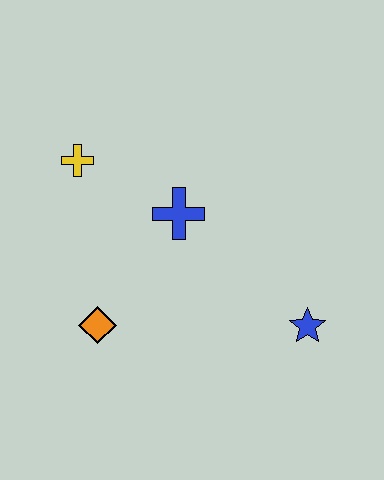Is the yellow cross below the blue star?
No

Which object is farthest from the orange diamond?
The blue star is farthest from the orange diamond.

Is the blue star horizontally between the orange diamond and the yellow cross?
No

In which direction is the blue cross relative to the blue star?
The blue cross is to the left of the blue star.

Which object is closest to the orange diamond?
The blue cross is closest to the orange diamond.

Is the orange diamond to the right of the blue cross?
No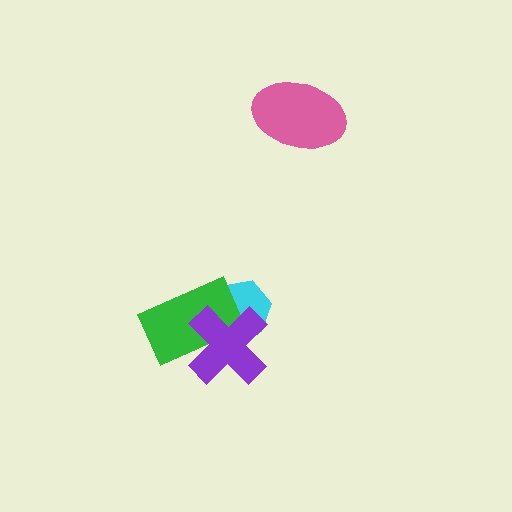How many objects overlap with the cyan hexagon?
2 objects overlap with the cyan hexagon.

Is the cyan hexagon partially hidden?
Yes, it is partially covered by another shape.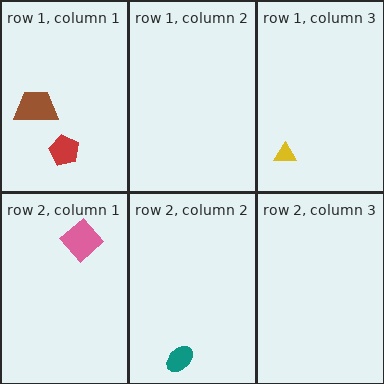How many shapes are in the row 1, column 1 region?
2.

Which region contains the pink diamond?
The row 2, column 1 region.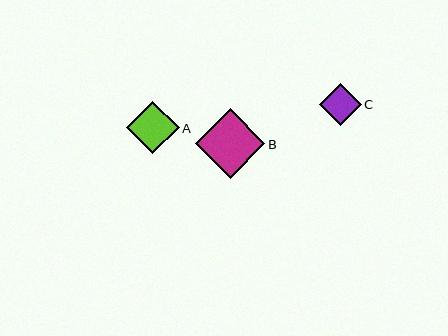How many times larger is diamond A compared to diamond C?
Diamond A is approximately 1.3 times the size of diamond C.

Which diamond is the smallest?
Diamond C is the smallest with a size of approximately 42 pixels.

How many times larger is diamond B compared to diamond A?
Diamond B is approximately 1.3 times the size of diamond A.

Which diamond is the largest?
Diamond B is the largest with a size of approximately 69 pixels.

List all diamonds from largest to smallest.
From largest to smallest: B, A, C.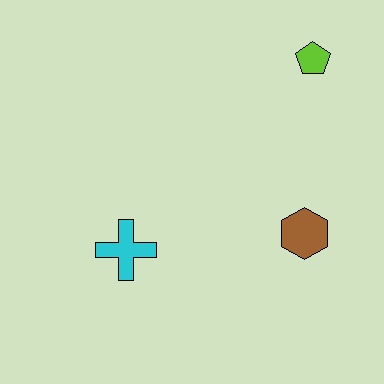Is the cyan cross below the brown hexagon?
Yes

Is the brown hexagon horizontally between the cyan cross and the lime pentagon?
Yes